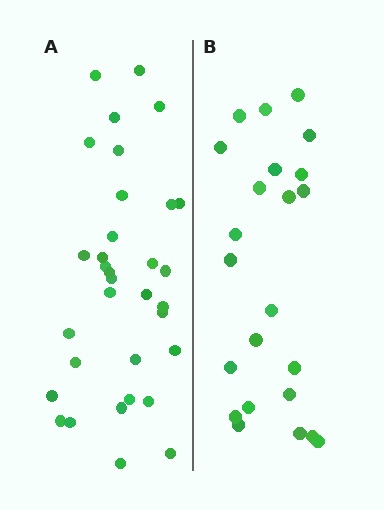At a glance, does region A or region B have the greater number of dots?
Region A (the left region) has more dots.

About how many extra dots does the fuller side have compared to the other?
Region A has roughly 10 or so more dots than region B.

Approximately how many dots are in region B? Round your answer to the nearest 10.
About 20 dots. (The exact count is 23, which rounds to 20.)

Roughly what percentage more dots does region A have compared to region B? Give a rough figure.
About 45% more.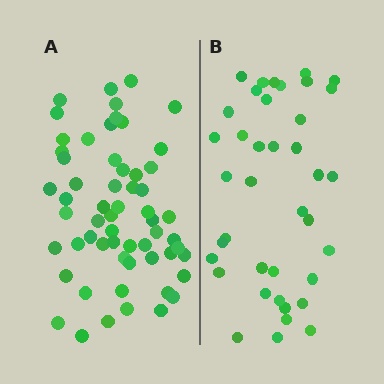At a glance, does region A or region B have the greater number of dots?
Region A (the left region) has more dots.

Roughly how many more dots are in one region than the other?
Region A has approximately 20 more dots than region B.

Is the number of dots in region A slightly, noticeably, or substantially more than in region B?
Region A has substantially more. The ratio is roughly 1.5 to 1.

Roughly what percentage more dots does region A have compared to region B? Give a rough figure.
About 50% more.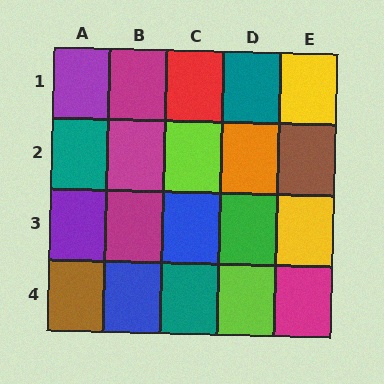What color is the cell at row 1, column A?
Purple.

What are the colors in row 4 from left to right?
Brown, blue, teal, lime, magenta.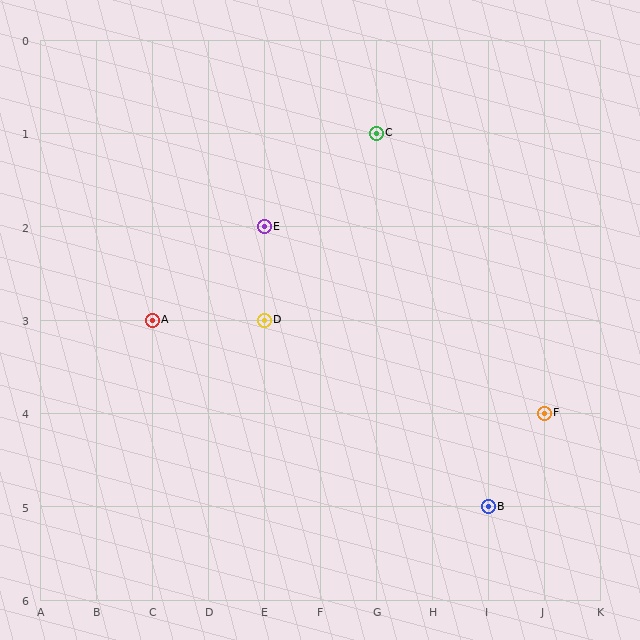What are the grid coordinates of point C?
Point C is at grid coordinates (G, 1).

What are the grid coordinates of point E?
Point E is at grid coordinates (E, 2).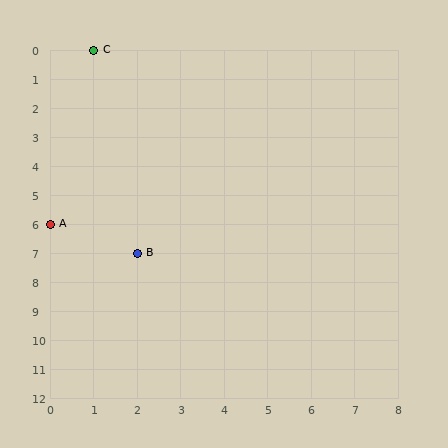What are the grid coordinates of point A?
Point A is at grid coordinates (0, 6).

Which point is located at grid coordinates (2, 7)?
Point B is at (2, 7).